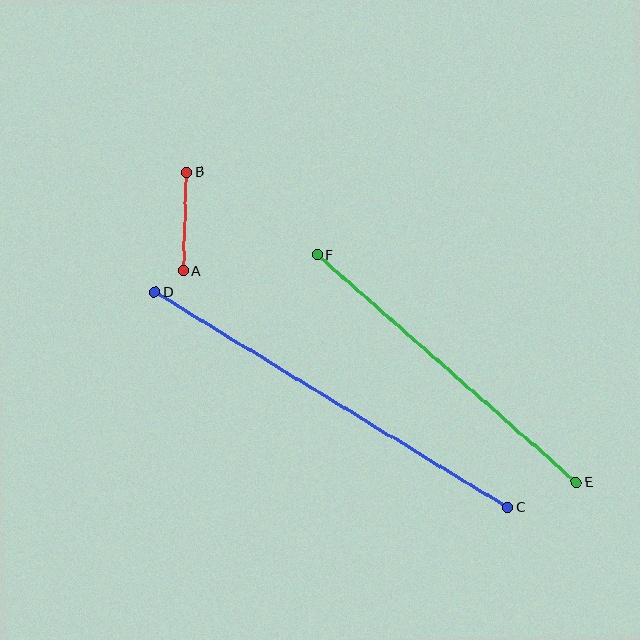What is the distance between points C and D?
The distance is approximately 413 pixels.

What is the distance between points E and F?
The distance is approximately 345 pixels.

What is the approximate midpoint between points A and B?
The midpoint is at approximately (185, 222) pixels.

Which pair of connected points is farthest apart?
Points C and D are farthest apart.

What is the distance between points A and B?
The distance is approximately 99 pixels.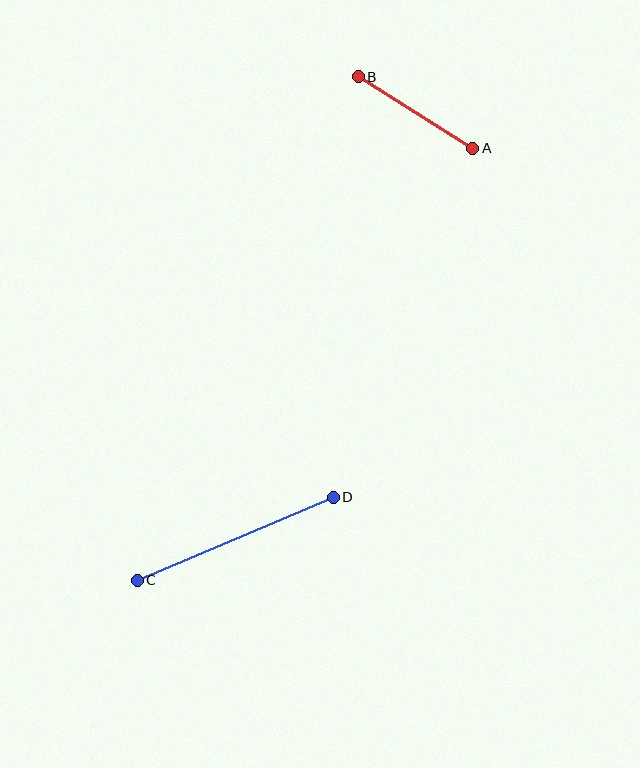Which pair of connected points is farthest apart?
Points C and D are farthest apart.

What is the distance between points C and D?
The distance is approximately 213 pixels.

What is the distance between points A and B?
The distance is approximately 135 pixels.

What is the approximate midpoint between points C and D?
The midpoint is at approximately (235, 539) pixels.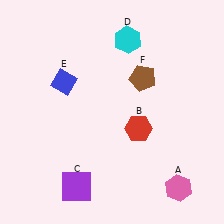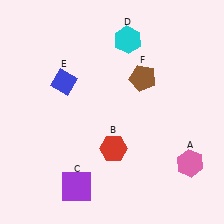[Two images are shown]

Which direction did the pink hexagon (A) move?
The pink hexagon (A) moved up.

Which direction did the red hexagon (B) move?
The red hexagon (B) moved left.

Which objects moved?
The objects that moved are: the pink hexagon (A), the red hexagon (B).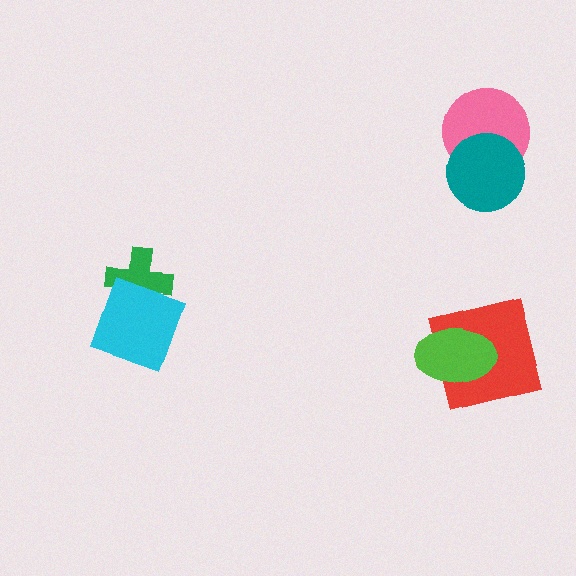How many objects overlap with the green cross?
1 object overlaps with the green cross.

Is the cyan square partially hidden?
No, no other shape covers it.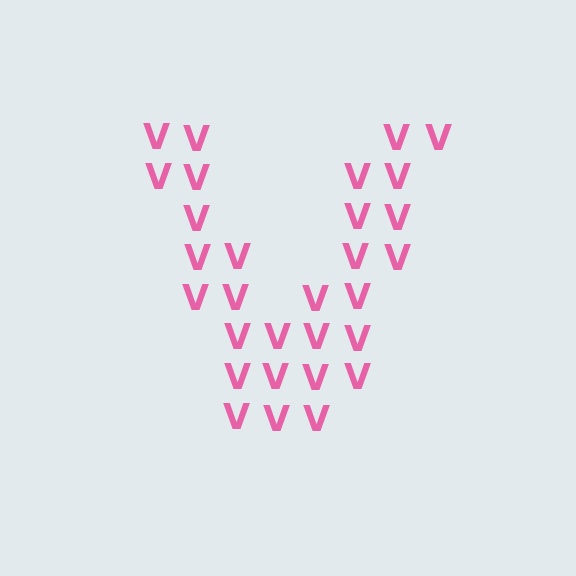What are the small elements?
The small elements are letter V's.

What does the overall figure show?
The overall figure shows the letter V.